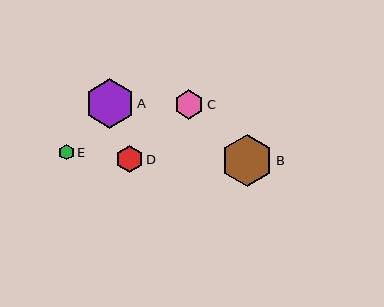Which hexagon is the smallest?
Hexagon E is the smallest with a size of approximately 16 pixels.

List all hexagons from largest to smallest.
From largest to smallest: B, A, C, D, E.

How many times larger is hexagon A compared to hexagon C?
Hexagon A is approximately 1.7 times the size of hexagon C.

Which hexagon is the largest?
Hexagon B is the largest with a size of approximately 52 pixels.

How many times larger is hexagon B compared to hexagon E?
Hexagon B is approximately 3.3 times the size of hexagon E.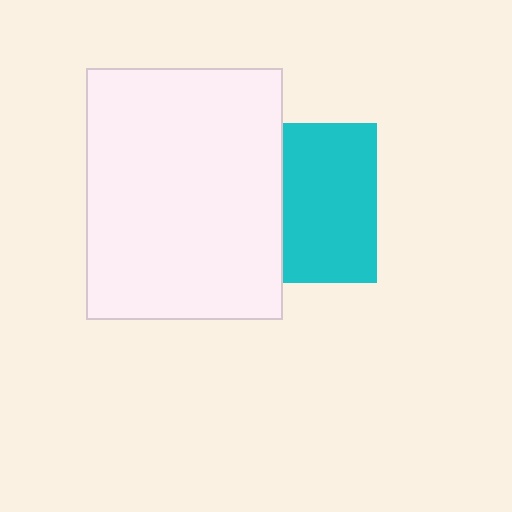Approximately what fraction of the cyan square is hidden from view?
Roughly 41% of the cyan square is hidden behind the white rectangle.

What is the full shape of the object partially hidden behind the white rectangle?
The partially hidden object is a cyan square.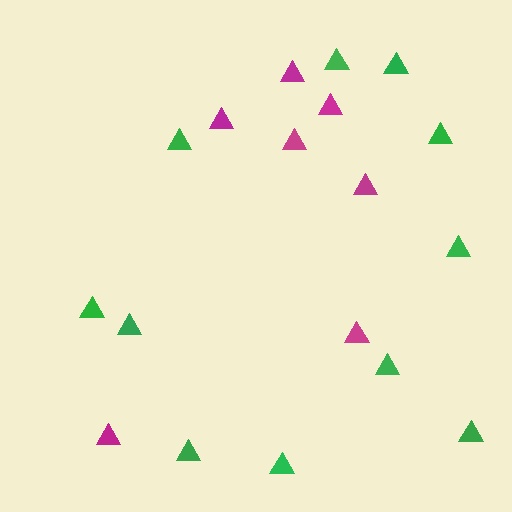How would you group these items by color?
There are 2 groups: one group of magenta triangles (7) and one group of green triangles (11).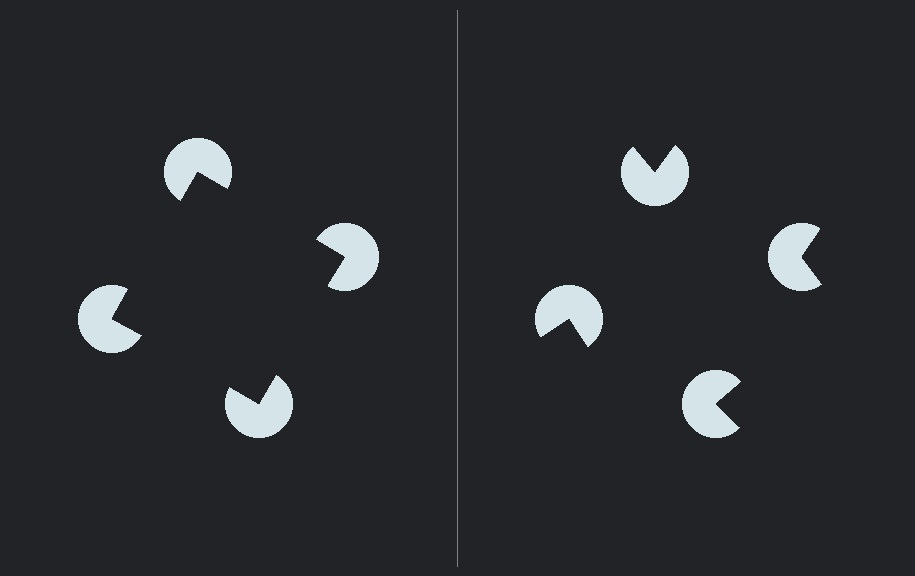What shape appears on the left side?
An illusory square.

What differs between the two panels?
The pac-man discs are positioned identically on both sides; only the wedge orientations differ. On the left they align to a square; on the right they are misaligned.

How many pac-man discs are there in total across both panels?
8 — 4 on each side.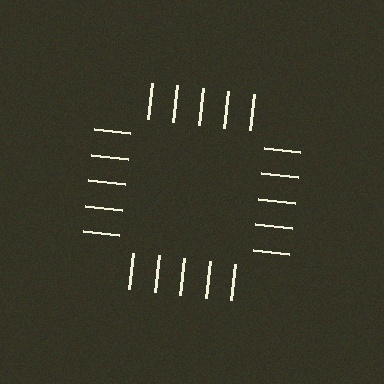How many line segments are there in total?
20 — 5 along each of the 4 edges.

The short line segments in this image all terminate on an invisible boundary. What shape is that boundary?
An illusory square — the line segments terminate on its edges but no continuous stroke is drawn.